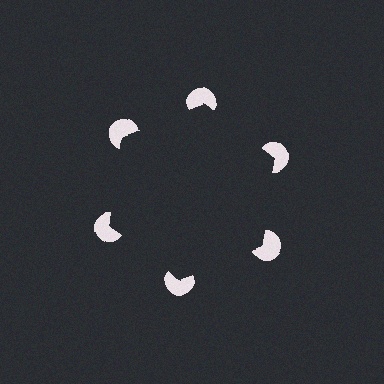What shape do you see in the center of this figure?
An illusory hexagon — its edges are inferred from the aligned wedge cuts in the pac-man discs, not physically drawn.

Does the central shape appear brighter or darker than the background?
It typically appears slightly darker than the background, even though no actual brightness change is drawn.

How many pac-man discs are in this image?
There are 6 — one at each vertex of the illusory hexagon.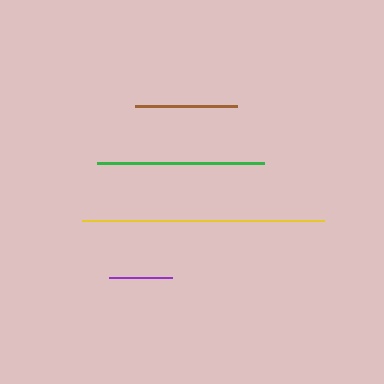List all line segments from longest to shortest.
From longest to shortest: yellow, green, brown, purple.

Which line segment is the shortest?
The purple line is the shortest at approximately 64 pixels.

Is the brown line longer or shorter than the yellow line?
The yellow line is longer than the brown line.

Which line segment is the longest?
The yellow line is the longest at approximately 242 pixels.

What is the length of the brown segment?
The brown segment is approximately 101 pixels long.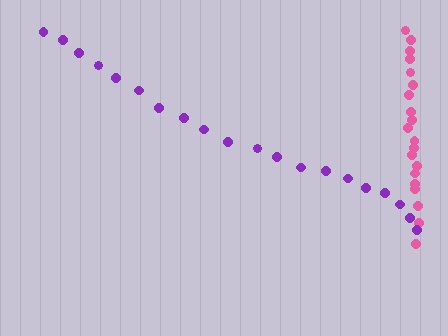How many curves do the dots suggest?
There are 2 distinct paths.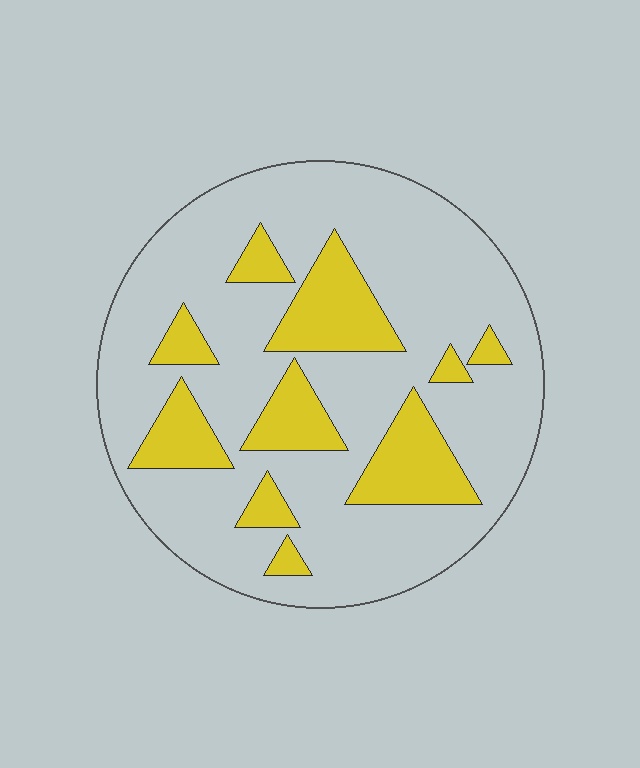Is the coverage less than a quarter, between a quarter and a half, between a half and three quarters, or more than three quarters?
Less than a quarter.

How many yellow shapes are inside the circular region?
10.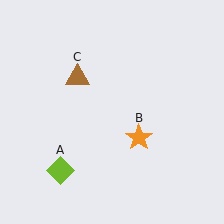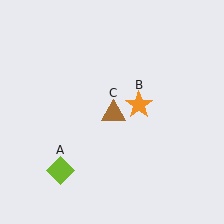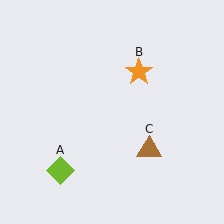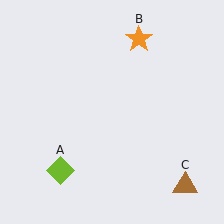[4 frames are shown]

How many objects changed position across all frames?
2 objects changed position: orange star (object B), brown triangle (object C).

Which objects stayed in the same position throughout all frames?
Lime diamond (object A) remained stationary.